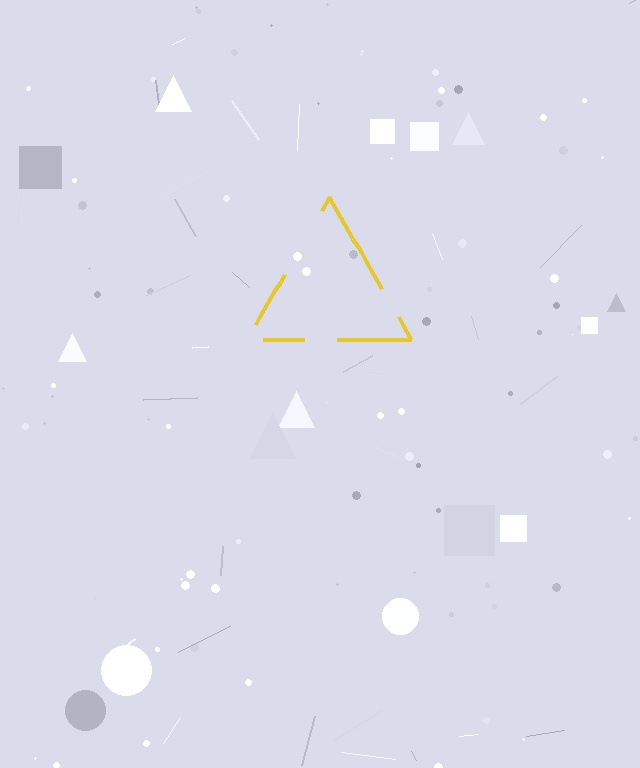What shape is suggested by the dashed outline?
The dashed outline suggests a triangle.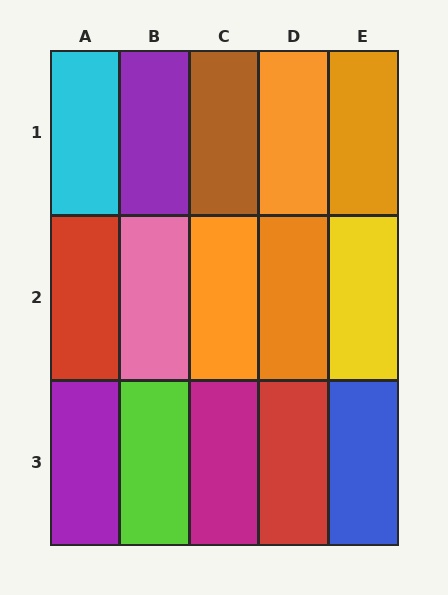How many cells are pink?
1 cell is pink.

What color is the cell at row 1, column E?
Orange.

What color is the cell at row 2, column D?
Orange.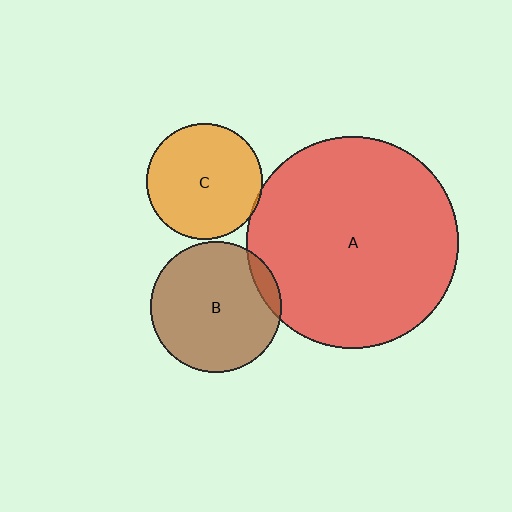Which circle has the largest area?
Circle A (red).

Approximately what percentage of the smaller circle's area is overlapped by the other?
Approximately 5%.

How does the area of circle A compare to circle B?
Approximately 2.6 times.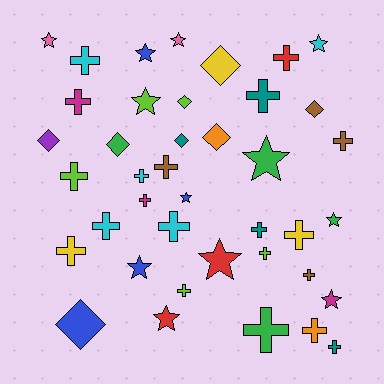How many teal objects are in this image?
There are 4 teal objects.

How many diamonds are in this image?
There are 8 diamonds.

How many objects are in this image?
There are 40 objects.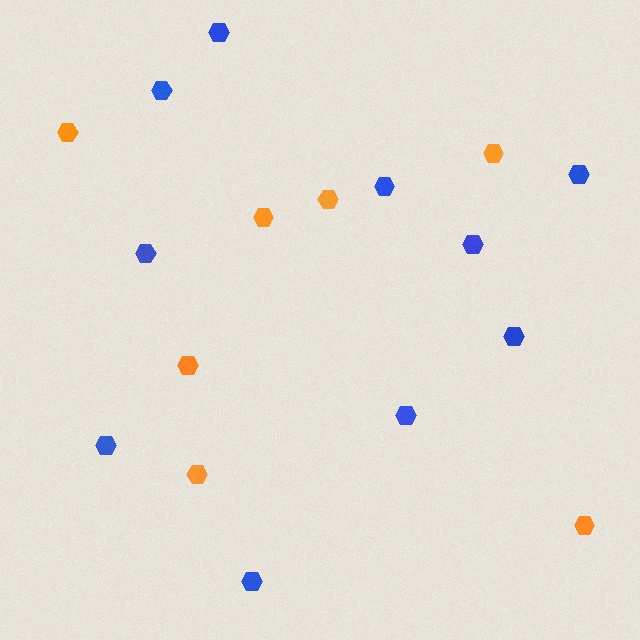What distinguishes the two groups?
There are 2 groups: one group of orange hexagons (7) and one group of blue hexagons (10).